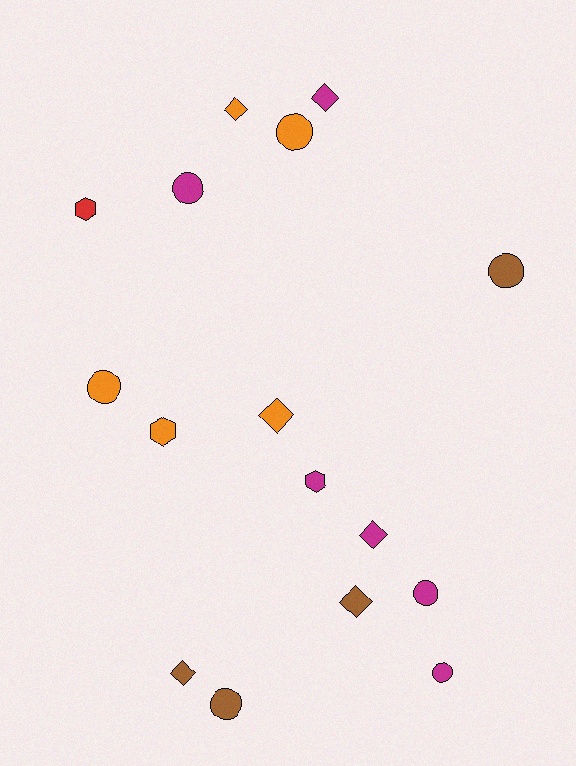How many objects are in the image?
There are 16 objects.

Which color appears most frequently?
Magenta, with 6 objects.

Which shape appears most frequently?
Circle, with 7 objects.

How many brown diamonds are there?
There are 2 brown diamonds.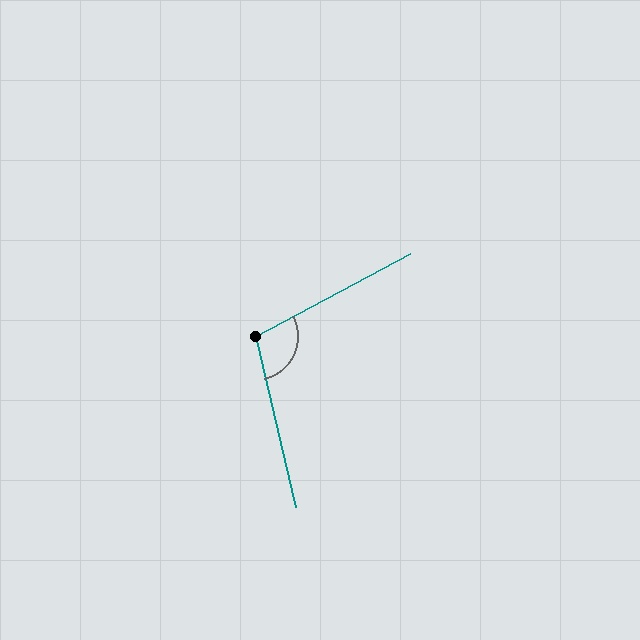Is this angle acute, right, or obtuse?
It is obtuse.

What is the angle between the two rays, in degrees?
Approximately 105 degrees.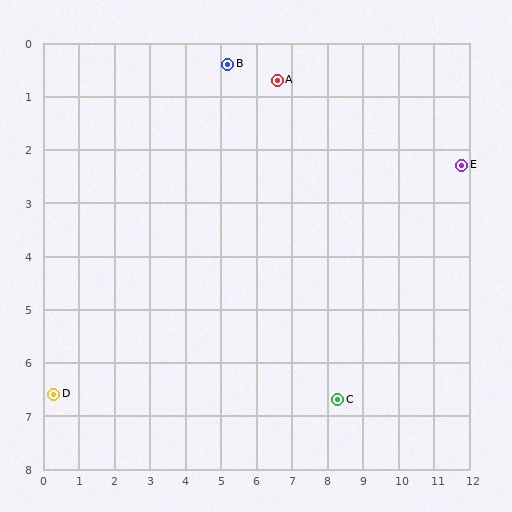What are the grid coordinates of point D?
Point D is at approximately (0.3, 6.6).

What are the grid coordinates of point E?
Point E is at approximately (11.8, 2.3).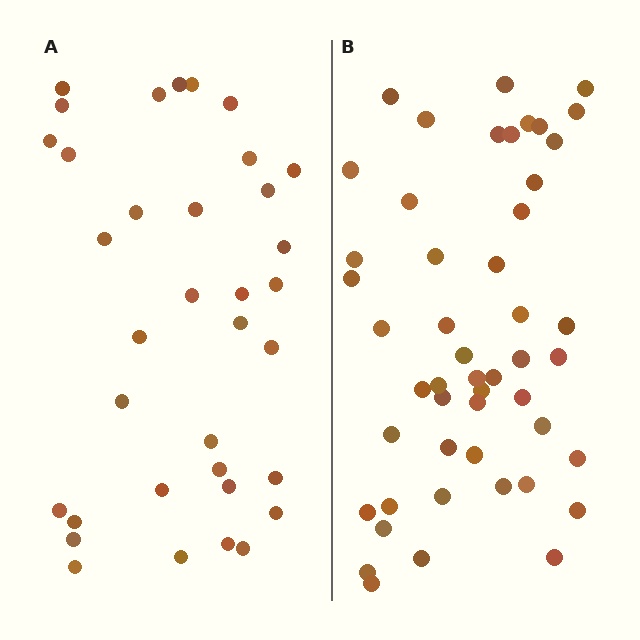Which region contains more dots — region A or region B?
Region B (the right region) has more dots.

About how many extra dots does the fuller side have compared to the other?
Region B has approximately 15 more dots than region A.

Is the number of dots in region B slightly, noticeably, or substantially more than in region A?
Region B has noticeably more, but not dramatically so. The ratio is roughly 1.4 to 1.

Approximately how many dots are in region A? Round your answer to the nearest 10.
About 40 dots. (The exact count is 35, which rounds to 40.)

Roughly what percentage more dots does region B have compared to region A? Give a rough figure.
About 40% more.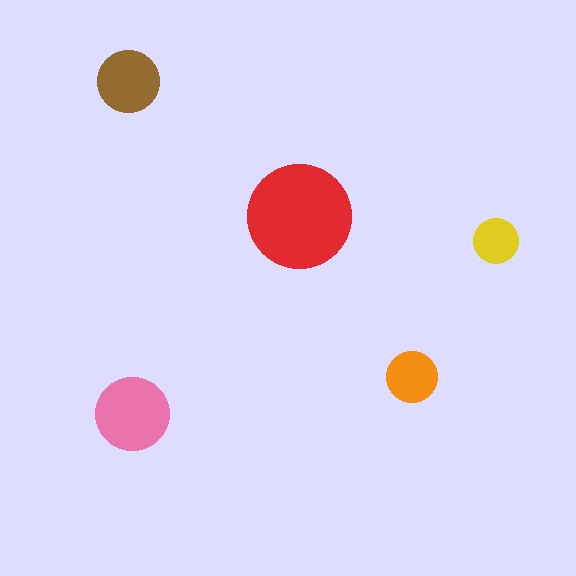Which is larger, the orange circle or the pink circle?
The pink one.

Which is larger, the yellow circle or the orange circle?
The orange one.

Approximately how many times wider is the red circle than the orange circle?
About 2 times wider.